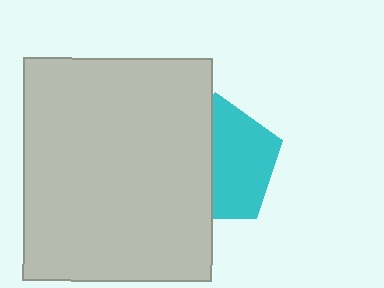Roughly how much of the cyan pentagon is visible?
About half of it is visible (roughly 52%).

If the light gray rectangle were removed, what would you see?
You would see the complete cyan pentagon.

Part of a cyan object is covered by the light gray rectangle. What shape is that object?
It is a pentagon.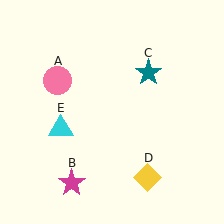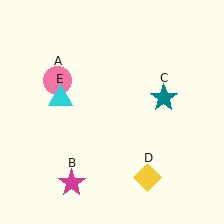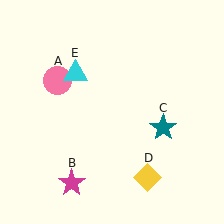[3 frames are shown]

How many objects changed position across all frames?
2 objects changed position: teal star (object C), cyan triangle (object E).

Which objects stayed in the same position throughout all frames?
Pink circle (object A) and magenta star (object B) and yellow diamond (object D) remained stationary.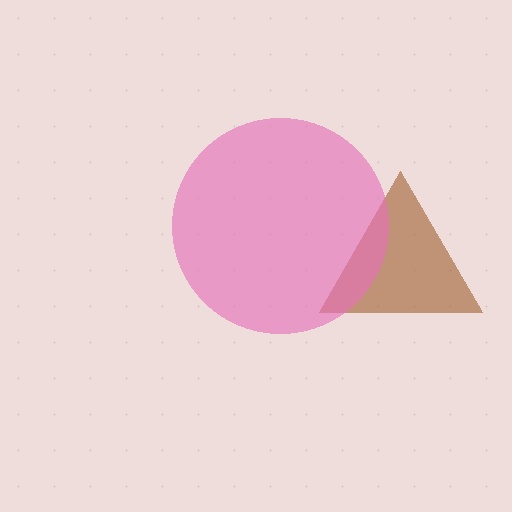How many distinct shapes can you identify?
There are 2 distinct shapes: a brown triangle, a pink circle.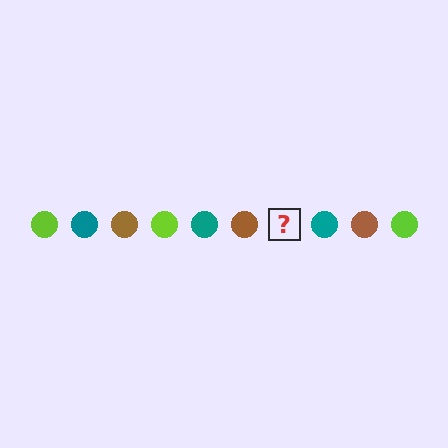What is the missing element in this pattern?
The missing element is a lime circle.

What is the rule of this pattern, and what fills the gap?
The rule is that the pattern cycles through lime, teal, brown circles. The gap should be filled with a lime circle.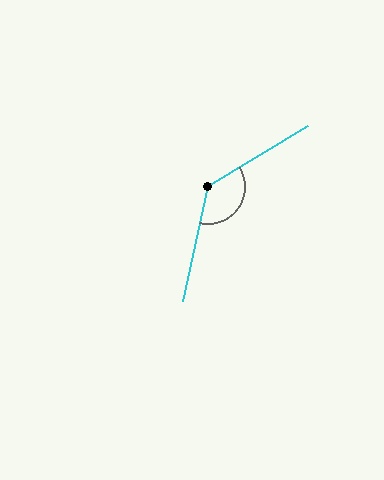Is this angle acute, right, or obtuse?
It is obtuse.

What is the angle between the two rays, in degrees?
Approximately 133 degrees.